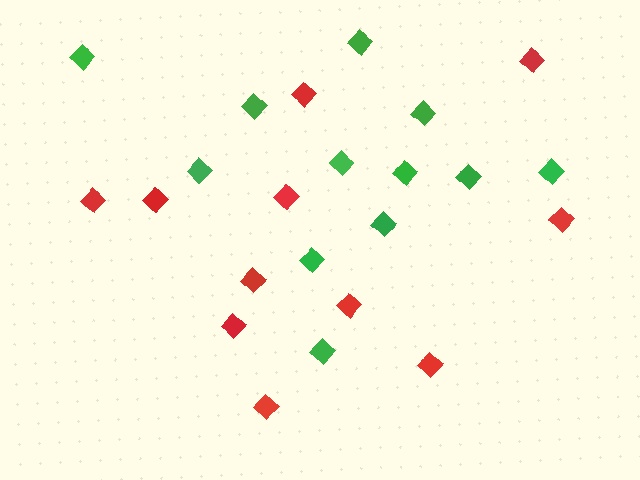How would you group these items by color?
There are 2 groups: one group of red diamonds (11) and one group of green diamonds (12).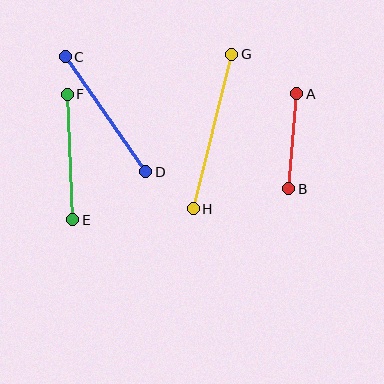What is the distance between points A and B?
The distance is approximately 95 pixels.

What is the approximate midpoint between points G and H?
The midpoint is at approximately (212, 132) pixels.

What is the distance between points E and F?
The distance is approximately 126 pixels.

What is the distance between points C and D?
The distance is approximately 141 pixels.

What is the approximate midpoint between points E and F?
The midpoint is at approximately (70, 157) pixels.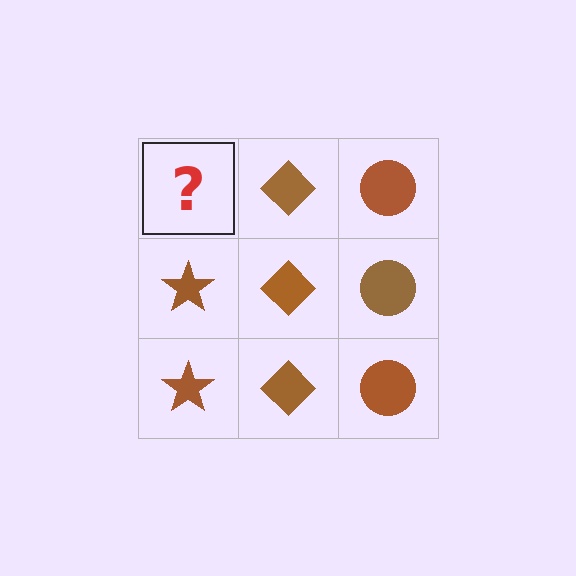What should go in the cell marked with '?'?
The missing cell should contain a brown star.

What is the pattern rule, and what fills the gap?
The rule is that each column has a consistent shape. The gap should be filled with a brown star.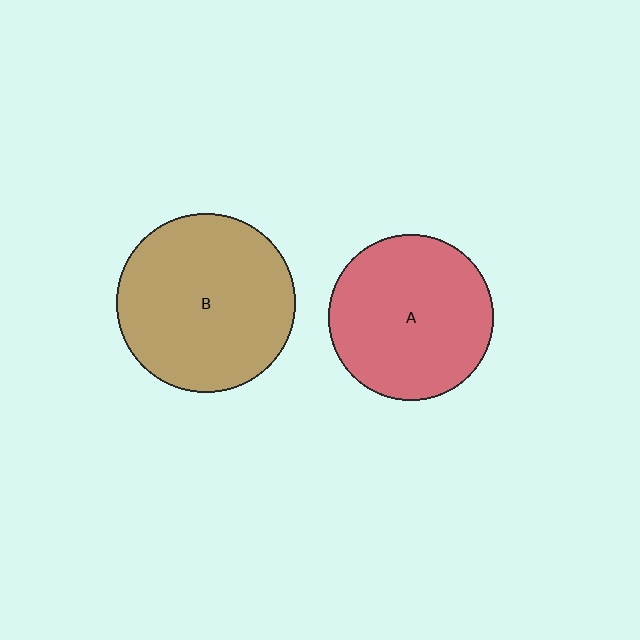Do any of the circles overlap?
No, none of the circles overlap.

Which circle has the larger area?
Circle B (brown).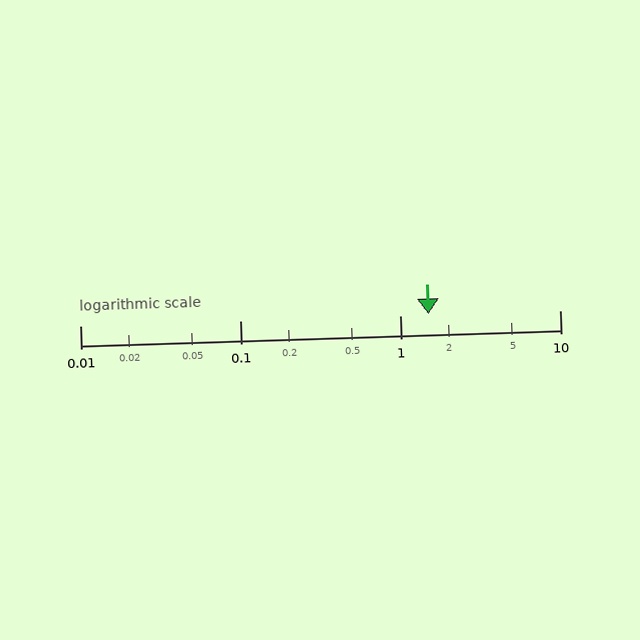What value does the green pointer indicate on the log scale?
The pointer indicates approximately 1.5.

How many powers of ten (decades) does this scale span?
The scale spans 3 decades, from 0.01 to 10.